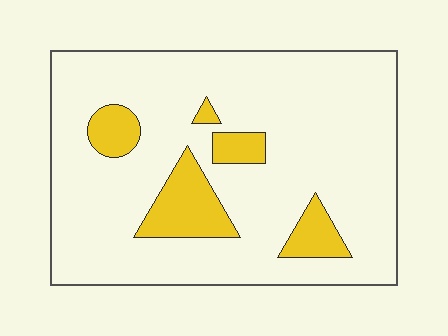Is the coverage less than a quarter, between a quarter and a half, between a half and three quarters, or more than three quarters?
Less than a quarter.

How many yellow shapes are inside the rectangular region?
5.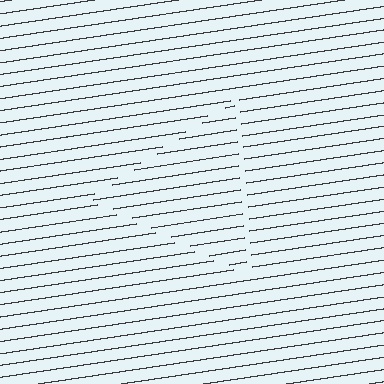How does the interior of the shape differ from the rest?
The interior of the shape contains the same grating, shifted by half a period — the contour is defined by the phase discontinuity where line-ends from the inner and outer gratings abut.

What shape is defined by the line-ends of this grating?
An illusory triangle. The interior of the shape contains the same grating, shifted by half a period — the contour is defined by the phase discontinuity where line-ends from the inner and outer gratings abut.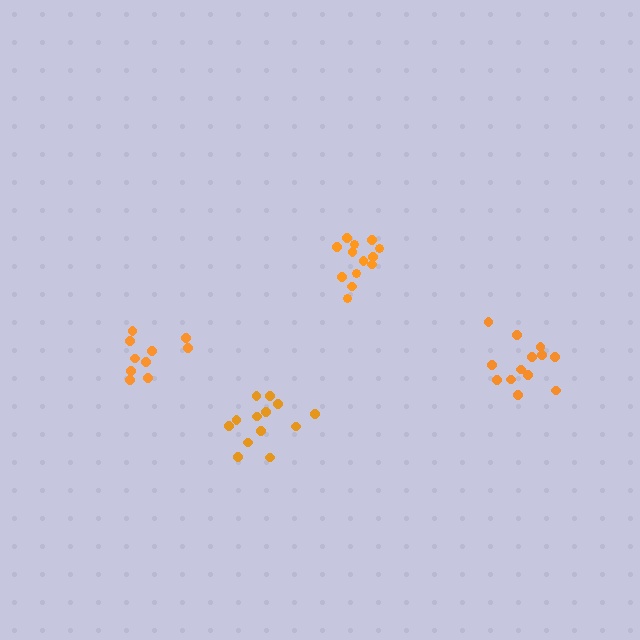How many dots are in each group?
Group 1: 13 dots, Group 2: 13 dots, Group 3: 10 dots, Group 4: 13 dots (49 total).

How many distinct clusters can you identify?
There are 4 distinct clusters.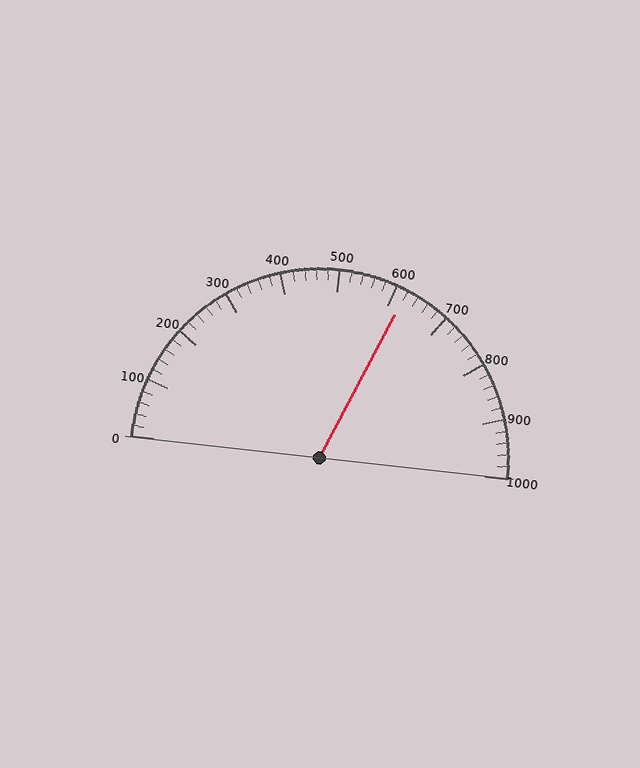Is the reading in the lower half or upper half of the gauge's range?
The reading is in the upper half of the range (0 to 1000).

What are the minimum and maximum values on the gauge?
The gauge ranges from 0 to 1000.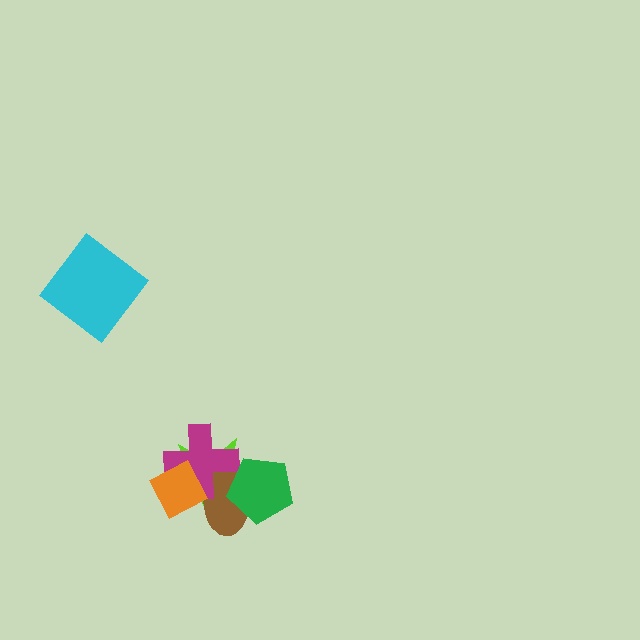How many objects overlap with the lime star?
4 objects overlap with the lime star.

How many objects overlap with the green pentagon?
2 objects overlap with the green pentagon.